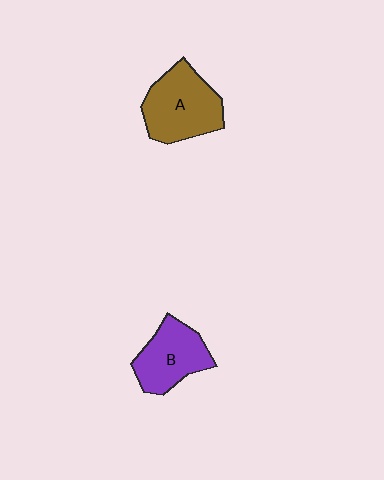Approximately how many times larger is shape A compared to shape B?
Approximately 1.2 times.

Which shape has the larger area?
Shape A (brown).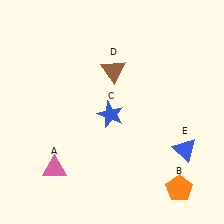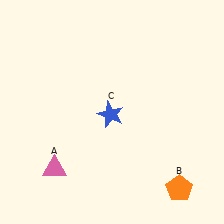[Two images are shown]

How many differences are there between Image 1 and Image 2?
There are 2 differences between the two images.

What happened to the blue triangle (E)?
The blue triangle (E) was removed in Image 2. It was in the bottom-right area of Image 1.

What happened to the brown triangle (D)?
The brown triangle (D) was removed in Image 2. It was in the top-right area of Image 1.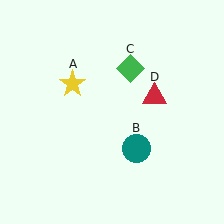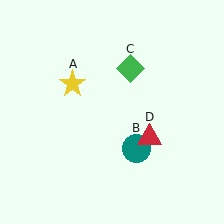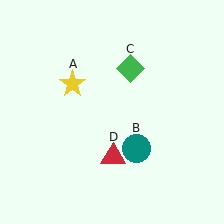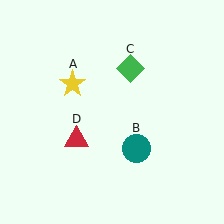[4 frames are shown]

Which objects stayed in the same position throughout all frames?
Yellow star (object A) and teal circle (object B) and green diamond (object C) remained stationary.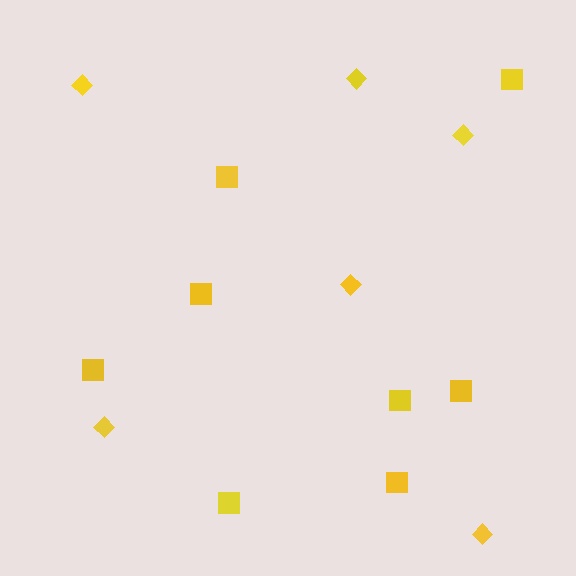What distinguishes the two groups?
There are 2 groups: one group of diamonds (6) and one group of squares (8).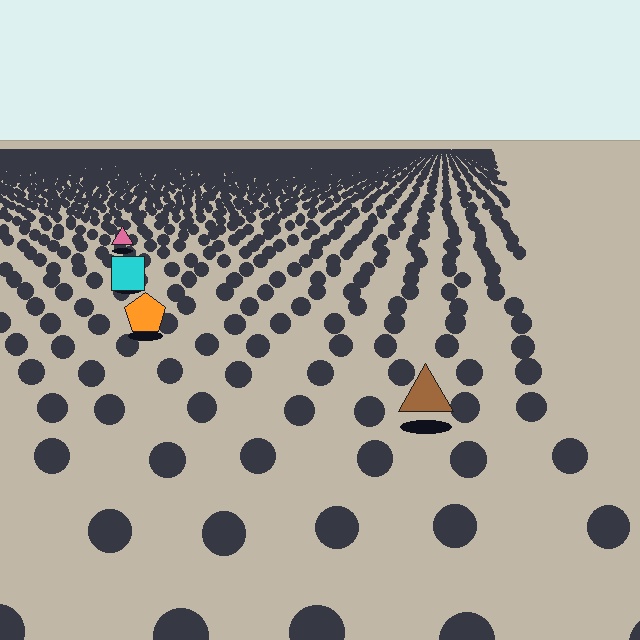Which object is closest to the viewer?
The brown triangle is closest. The texture marks near it are larger and more spread out.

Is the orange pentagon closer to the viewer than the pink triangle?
Yes. The orange pentagon is closer — you can tell from the texture gradient: the ground texture is coarser near it.